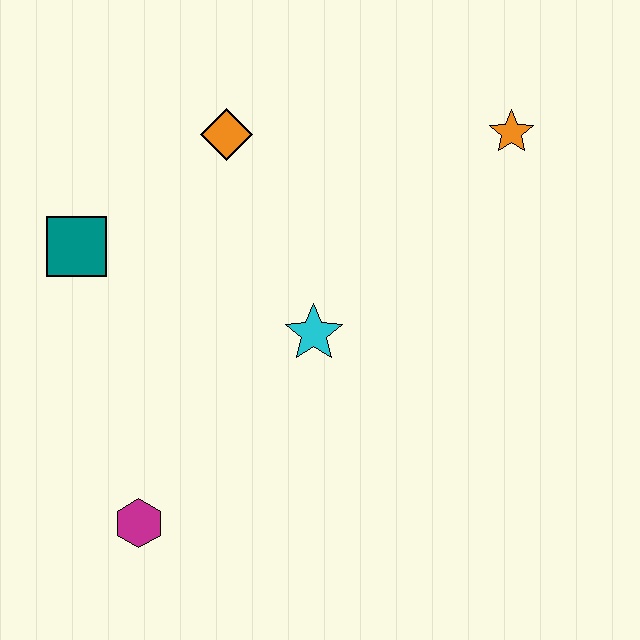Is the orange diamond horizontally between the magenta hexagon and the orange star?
Yes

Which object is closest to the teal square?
The orange diamond is closest to the teal square.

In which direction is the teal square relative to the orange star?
The teal square is to the left of the orange star.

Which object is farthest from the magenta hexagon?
The orange star is farthest from the magenta hexagon.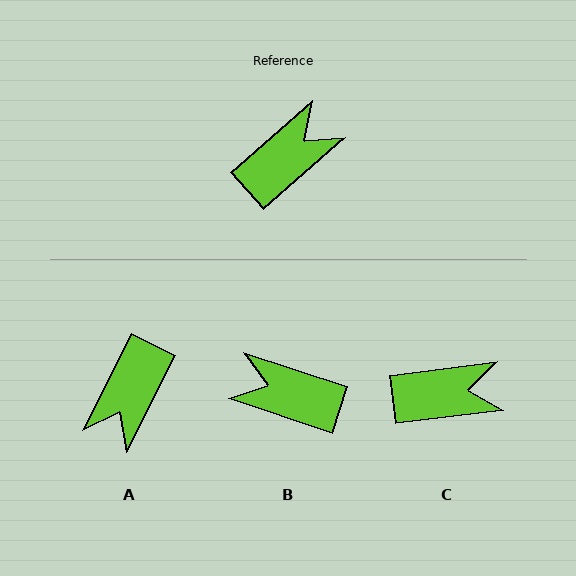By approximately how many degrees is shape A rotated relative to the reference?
Approximately 158 degrees clockwise.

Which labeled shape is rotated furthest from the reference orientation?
A, about 158 degrees away.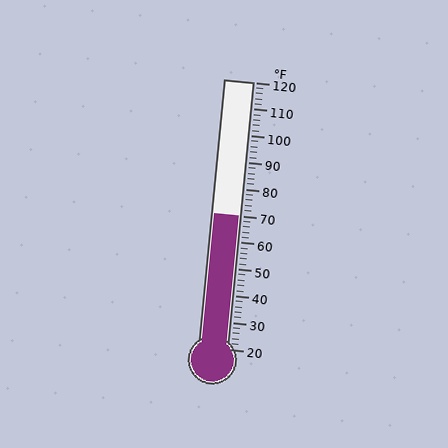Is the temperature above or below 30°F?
The temperature is above 30°F.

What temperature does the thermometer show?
The thermometer shows approximately 70°F.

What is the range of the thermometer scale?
The thermometer scale ranges from 20°F to 120°F.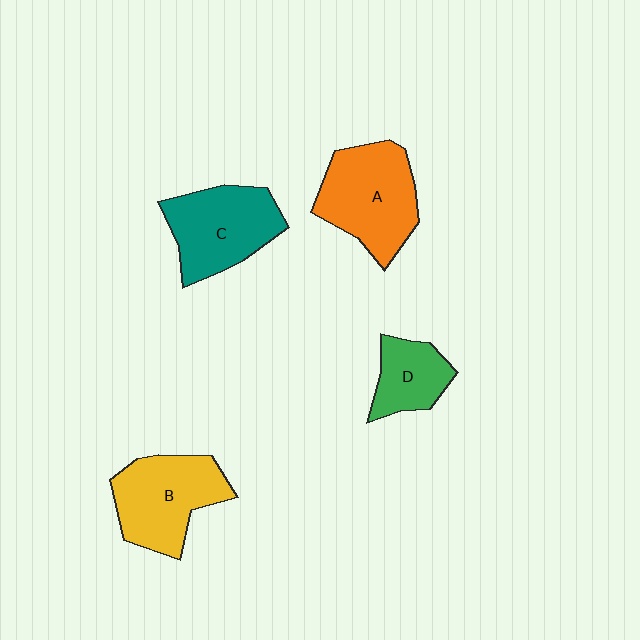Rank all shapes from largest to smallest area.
From largest to smallest: A (orange), B (yellow), C (teal), D (green).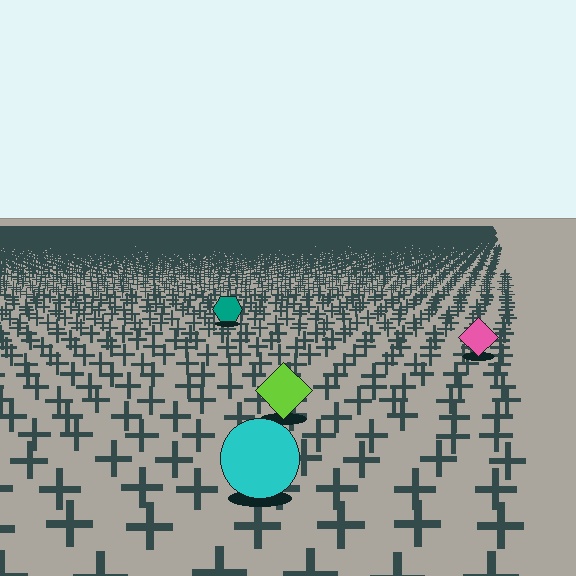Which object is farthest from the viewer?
The teal hexagon is farthest from the viewer. It appears smaller and the ground texture around it is denser.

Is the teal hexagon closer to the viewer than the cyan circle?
No. The cyan circle is closer — you can tell from the texture gradient: the ground texture is coarser near it.